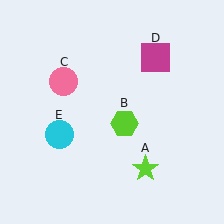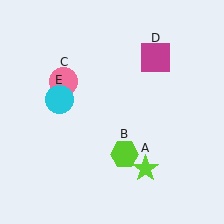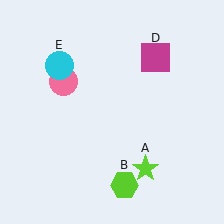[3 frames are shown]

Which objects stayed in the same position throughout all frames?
Lime star (object A) and pink circle (object C) and magenta square (object D) remained stationary.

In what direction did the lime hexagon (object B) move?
The lime hexagon (object B) moved down.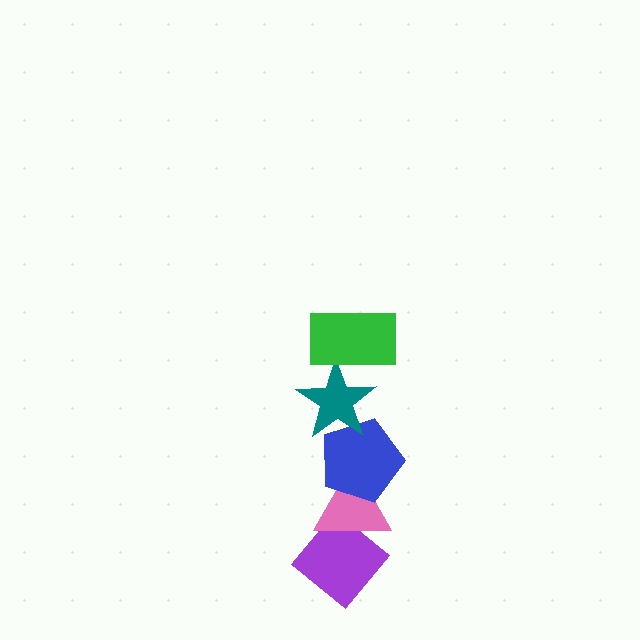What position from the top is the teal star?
The teal star is 2nd from the top.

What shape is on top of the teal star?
The green rectangle is on top of the teal star.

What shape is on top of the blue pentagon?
The teal star is on top of the blue pentagon.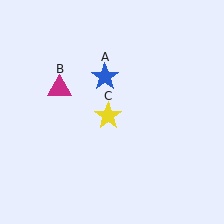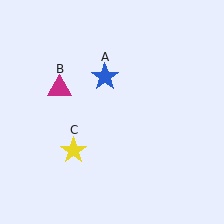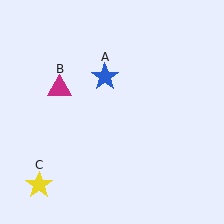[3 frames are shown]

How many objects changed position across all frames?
1 object changed position: yellow star (object C).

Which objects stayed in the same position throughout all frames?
Blue star (object A) and magenta triangle (object B) remained stationary.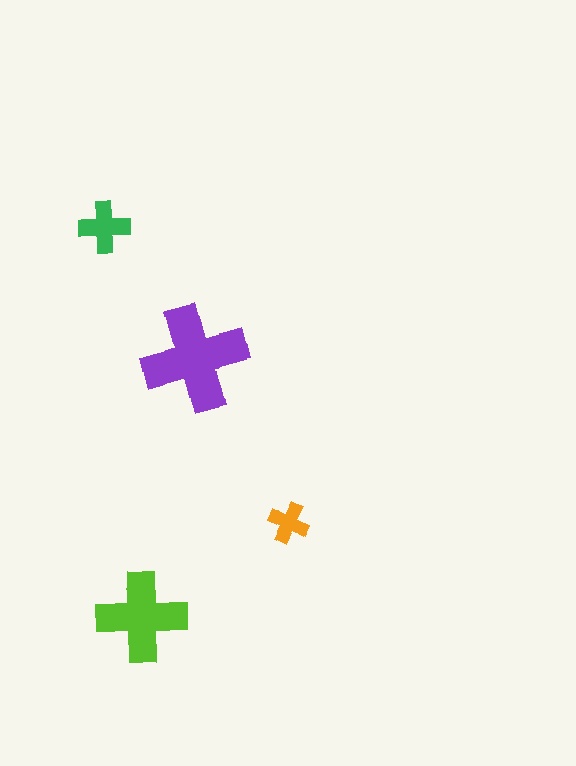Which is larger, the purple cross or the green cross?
The purple one.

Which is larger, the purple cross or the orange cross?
The purple one.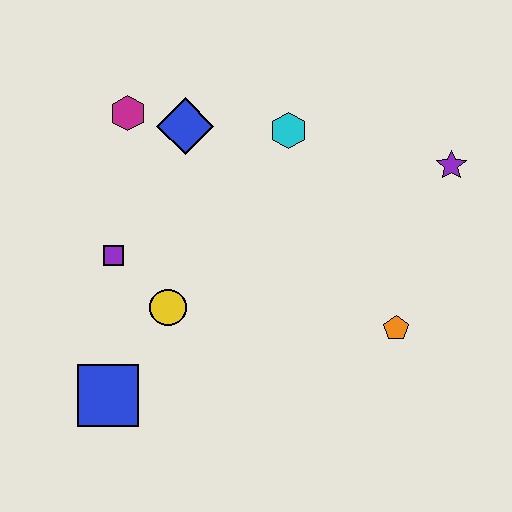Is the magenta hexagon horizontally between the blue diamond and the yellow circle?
No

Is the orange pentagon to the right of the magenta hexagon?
Yes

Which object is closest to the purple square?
The yellow circle is closest to the purple square.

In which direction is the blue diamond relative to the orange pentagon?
The blue diamond is to the left of the orange pentagon.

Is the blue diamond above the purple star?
Yes